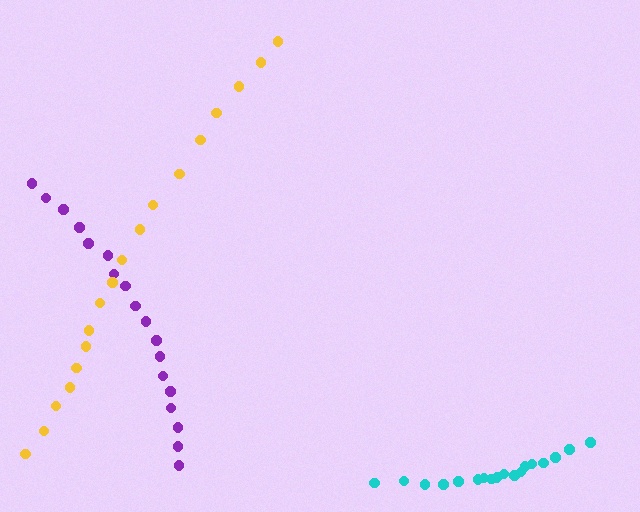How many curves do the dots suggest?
There are 3 distinct paths.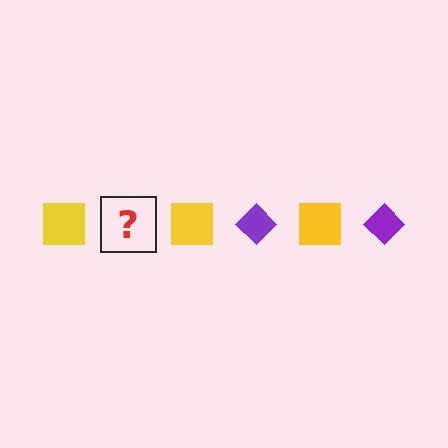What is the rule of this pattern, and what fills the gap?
The rule is that the pattern alternates between yellow square and purple diamond. The gap should be filled with a purple diamond.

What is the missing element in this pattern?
The missing element is a purple diamond.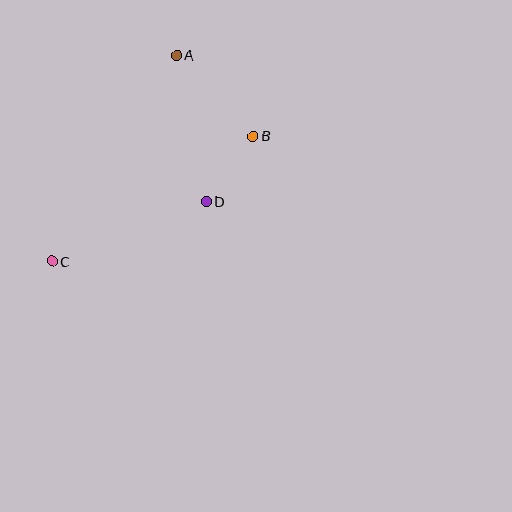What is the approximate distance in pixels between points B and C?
The distance between B and C is approximately 237 pixels.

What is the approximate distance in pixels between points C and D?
The distance between C and D is approximately 165 pixels.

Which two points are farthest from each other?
Points A and C are farthest from each other.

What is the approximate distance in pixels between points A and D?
The distance between A and D is approximately 149 pixels.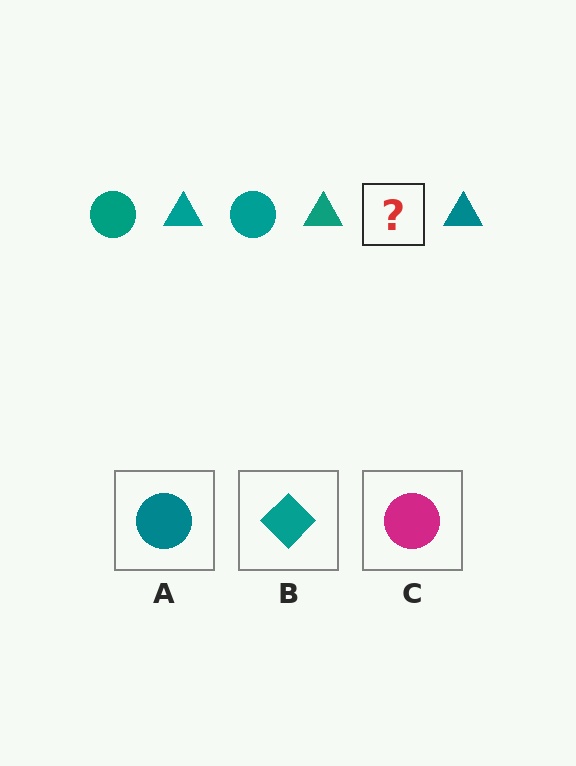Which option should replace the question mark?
Option A.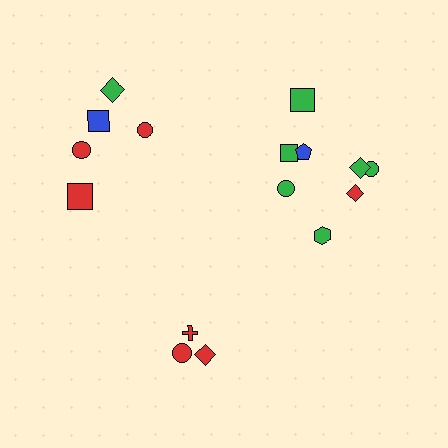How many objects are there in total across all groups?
There are 16 objects.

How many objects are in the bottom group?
There are 3 objects.